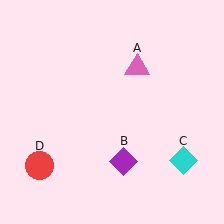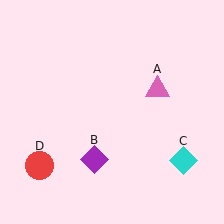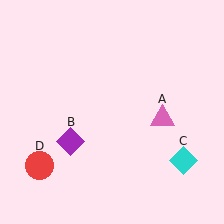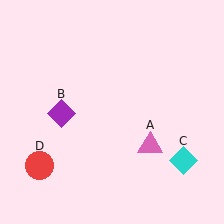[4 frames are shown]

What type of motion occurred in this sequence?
The pink triangle (object A), purple diamond (object B) rotated clockwise around the center of the scene.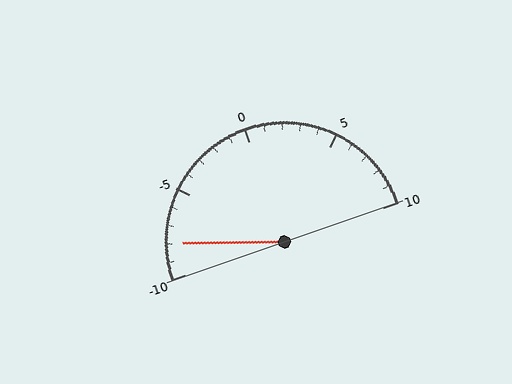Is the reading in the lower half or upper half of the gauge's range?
The reading is in the lower half of the range (-10 to 10).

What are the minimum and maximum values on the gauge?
The gauge ranges from -10 to 10.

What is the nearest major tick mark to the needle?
The nearest major tick mark is -10.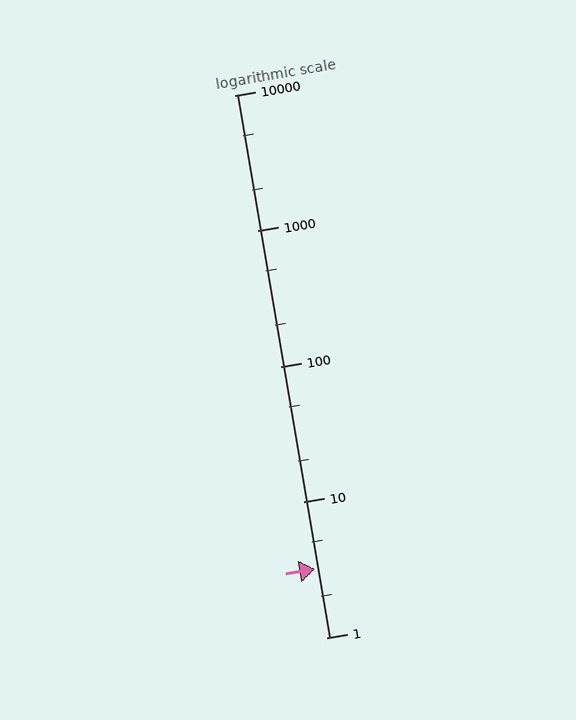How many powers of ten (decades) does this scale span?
The scale spans 4 decades, from 1 to 10000.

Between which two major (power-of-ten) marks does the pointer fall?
The pointer is between 1 and 10.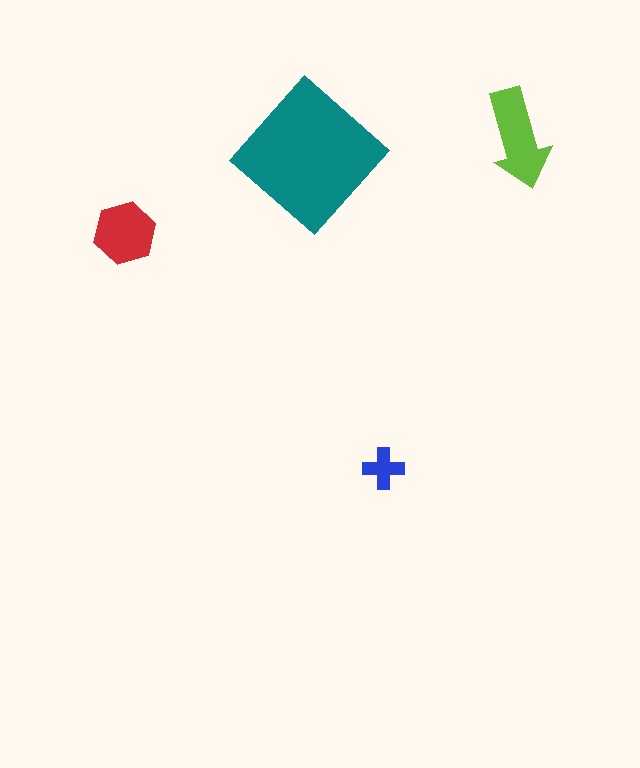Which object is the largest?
The teal diamond.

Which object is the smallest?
The blue cross.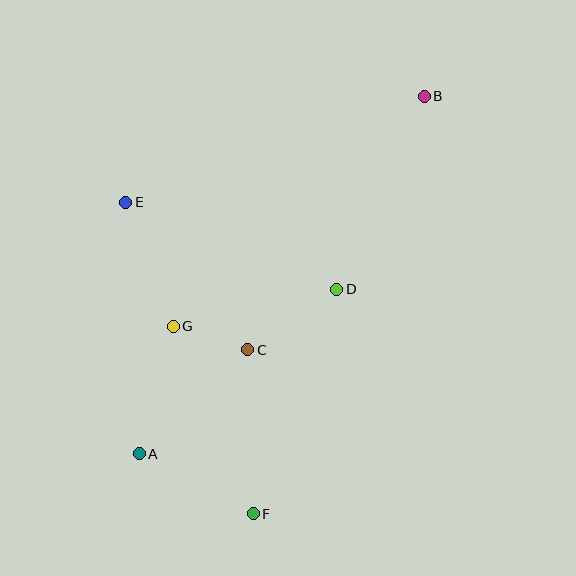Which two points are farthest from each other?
Points A and B are farthest from each other.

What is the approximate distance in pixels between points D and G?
The distance between D and G is approximately 168 pixels.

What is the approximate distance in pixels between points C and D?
The distance between C and D is approximately 107 pixels.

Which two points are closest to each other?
Points C and G are closest to each other.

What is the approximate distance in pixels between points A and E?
The distance between A and E is approximately 252 pixels.